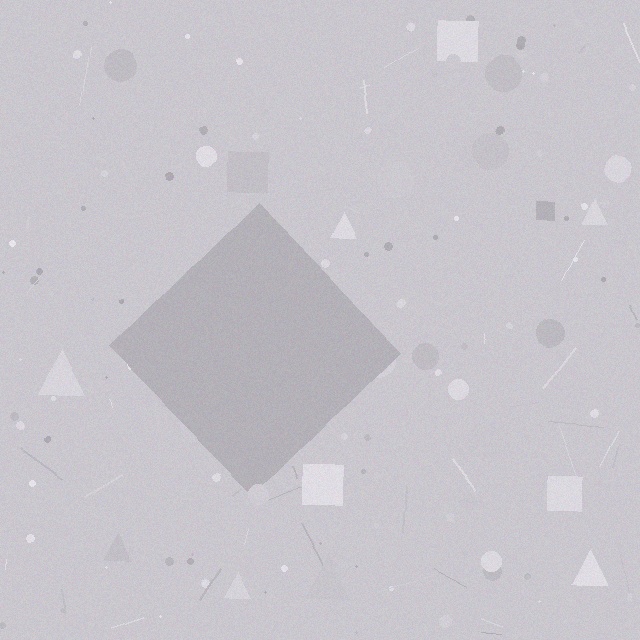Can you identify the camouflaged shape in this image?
The camouflaged shape is a diamond.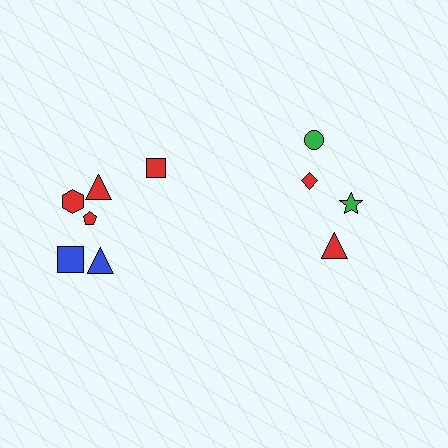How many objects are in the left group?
There are 7 objects.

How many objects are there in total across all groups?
There are 11 objects.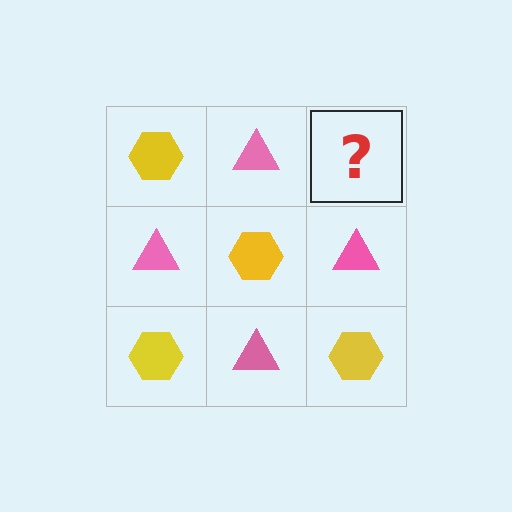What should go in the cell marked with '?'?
The missing cell should contain a yellow hexagon.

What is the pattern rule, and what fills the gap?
The rule is that it alternates yellow hexagon and pink triangle in a checkerboard pattern. The gap should be filled with a yellow hexagon.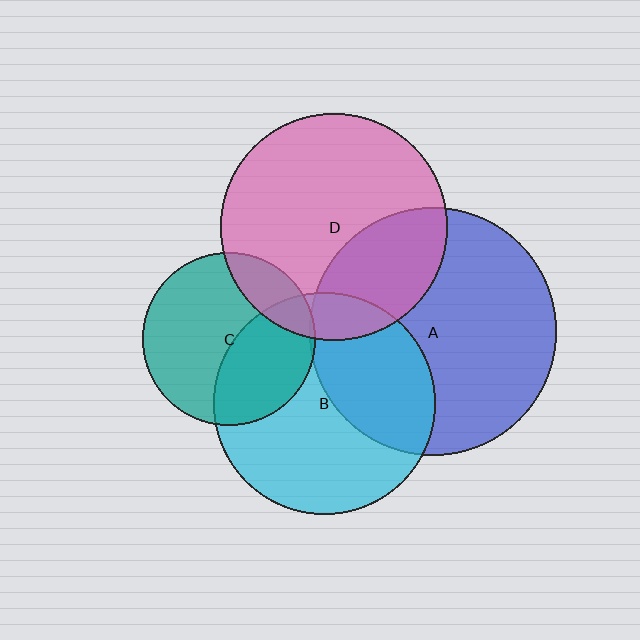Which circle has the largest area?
Circle A (blue).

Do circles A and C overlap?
Yes.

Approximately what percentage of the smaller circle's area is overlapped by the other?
Approximately 5%.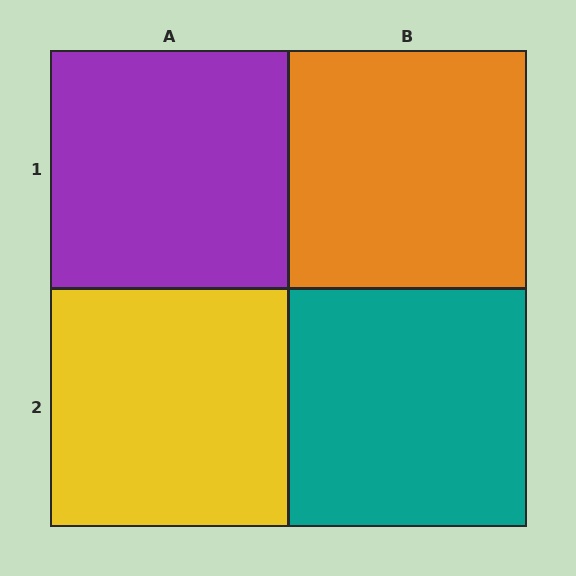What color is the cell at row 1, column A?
Purple.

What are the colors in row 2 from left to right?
Yellow, teal.